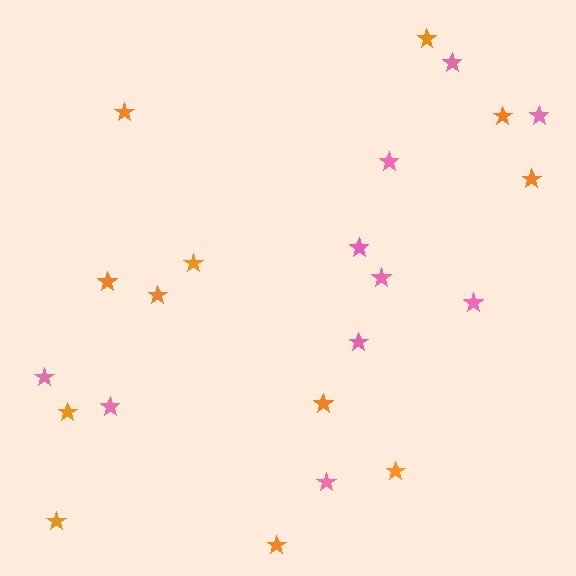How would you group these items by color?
There are 2 groups: one group of orange stars (12) and one group of pink stars (10).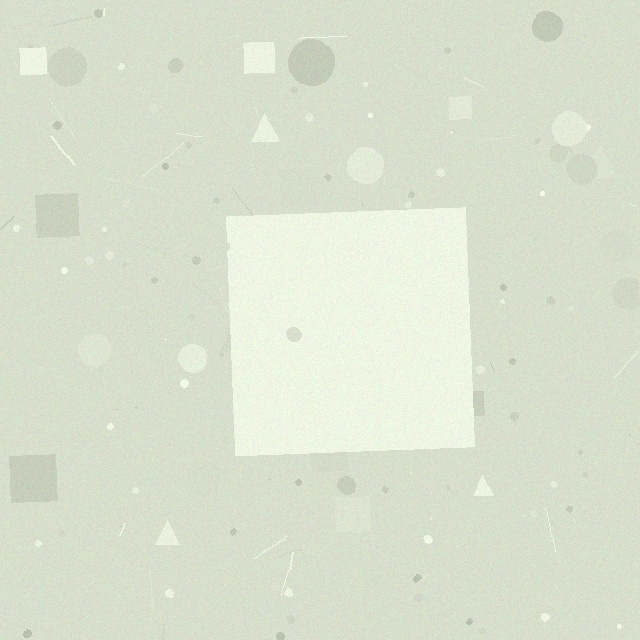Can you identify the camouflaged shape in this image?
The camouflaged shape is a square.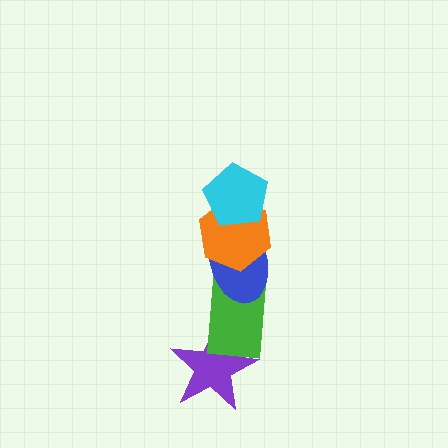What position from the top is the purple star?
The purple star is 5th from the top.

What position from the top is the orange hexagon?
The orange hexagon is 2nd from the top.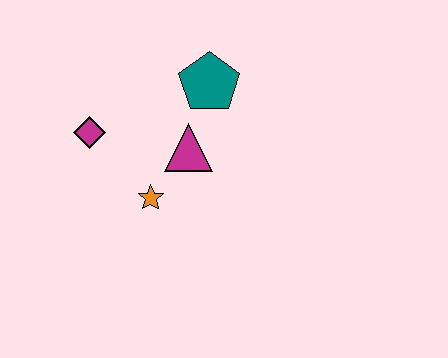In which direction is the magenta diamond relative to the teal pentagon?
The magenta diamond is to the left of the teal pentagon.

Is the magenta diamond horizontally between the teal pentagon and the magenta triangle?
No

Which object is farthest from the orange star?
The teal pentagon is farthest from the orange star.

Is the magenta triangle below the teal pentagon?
Yes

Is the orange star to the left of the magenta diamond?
No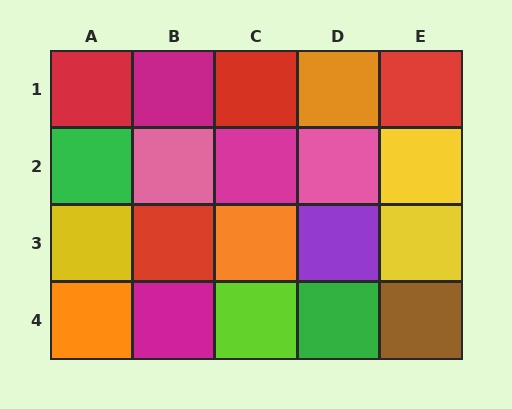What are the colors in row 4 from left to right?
Orange, magenta, lime, green, brown.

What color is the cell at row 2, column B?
Pink.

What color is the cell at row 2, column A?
Green.